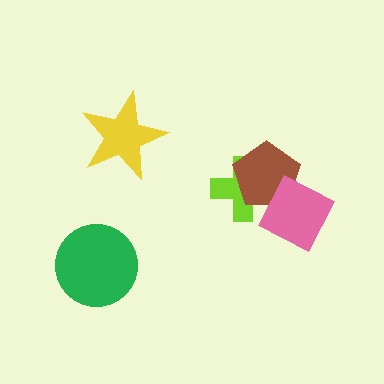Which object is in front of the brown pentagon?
The pink square is in front of the brown pentagon.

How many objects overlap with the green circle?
0 objects overlap with the green circle.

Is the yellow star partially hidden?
No, no other shape covers it.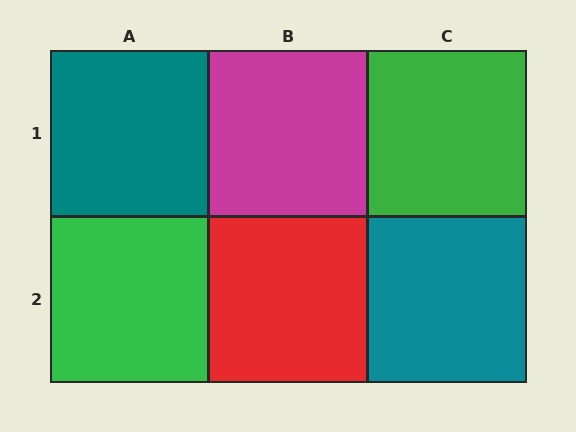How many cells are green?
2 cells are green.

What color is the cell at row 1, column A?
Teal.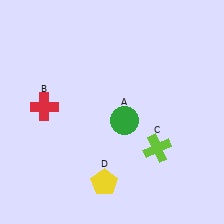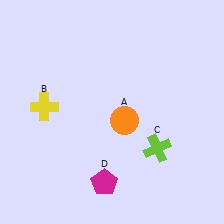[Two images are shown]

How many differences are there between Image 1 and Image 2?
There are 3 differences between the two images.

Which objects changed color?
A changed from green to orange. B changed from red to yellow. D changed from yellow to magenta.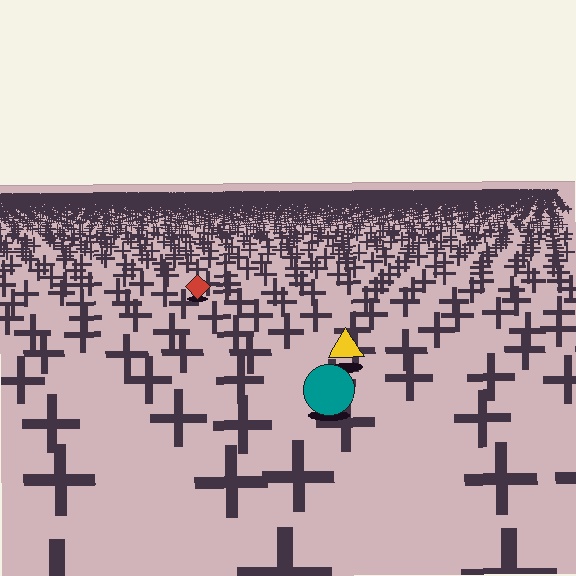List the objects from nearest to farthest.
From nearest to farthest: the teal circle, the yellow triangle, the red diamond.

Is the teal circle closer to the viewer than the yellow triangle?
Yes. The teal circle is closer — you can tell from the texture gradient: the ground texture is coarser near it.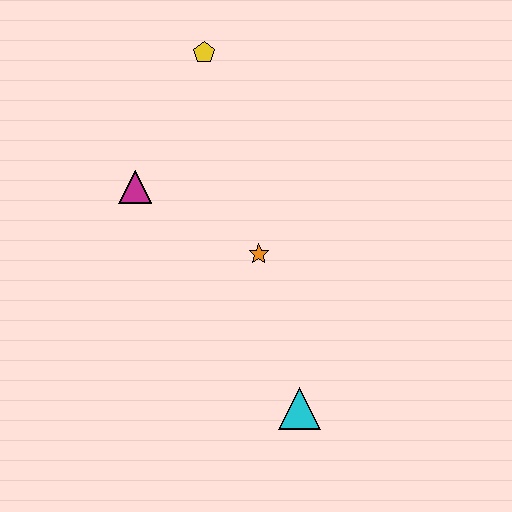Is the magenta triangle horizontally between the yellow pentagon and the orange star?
No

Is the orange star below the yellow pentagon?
Yes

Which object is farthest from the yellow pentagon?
The cyan triangle is farthest from the yellow pentagon.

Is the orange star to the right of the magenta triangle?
Yes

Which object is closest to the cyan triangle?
The orange star is closest to the cyan triangle.